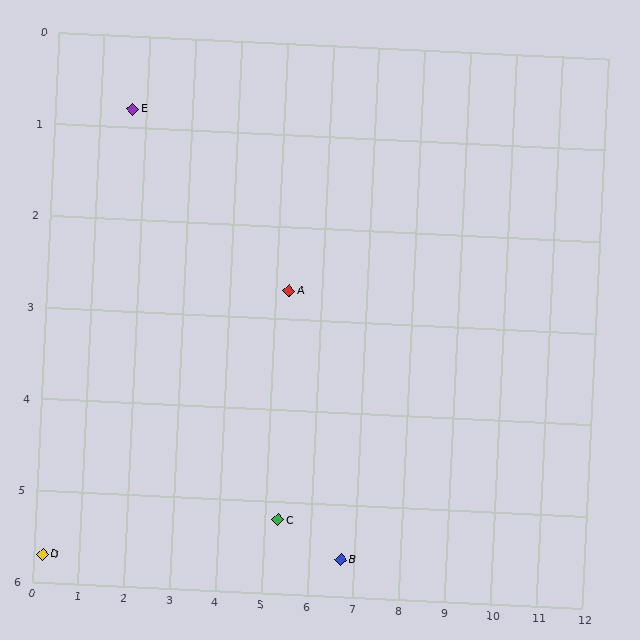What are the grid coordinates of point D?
Point D is at approximately (0.2, 5.7).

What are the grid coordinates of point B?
Point B is at approximately (6.7, 5.6).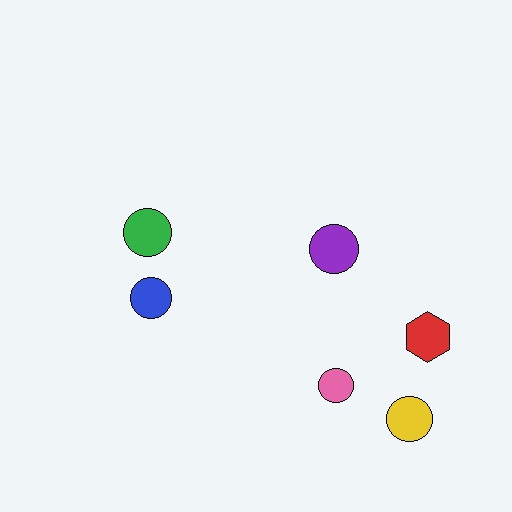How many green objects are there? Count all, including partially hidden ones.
There is 1 green object.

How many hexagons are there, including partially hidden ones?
There is 1 hexagon.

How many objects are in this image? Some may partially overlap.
There are 6 objects.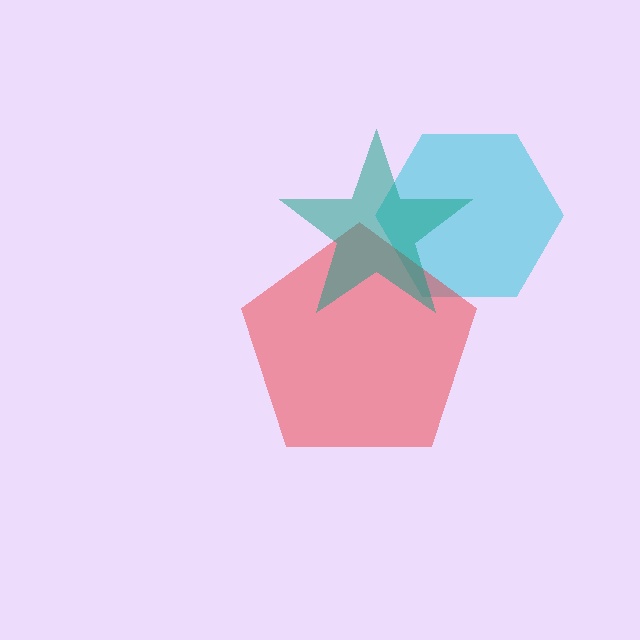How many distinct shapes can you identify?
There are 3 distinct shapes: a cyan hexagon, a red pentagon, a teal star.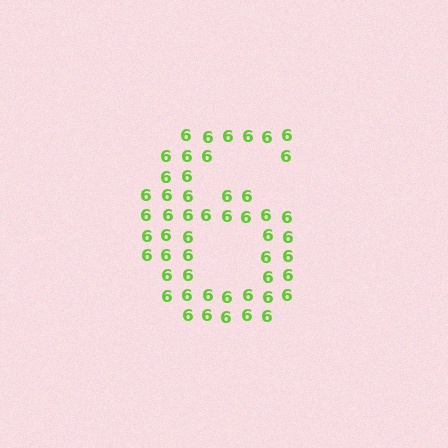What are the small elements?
The small elements are digit 6's.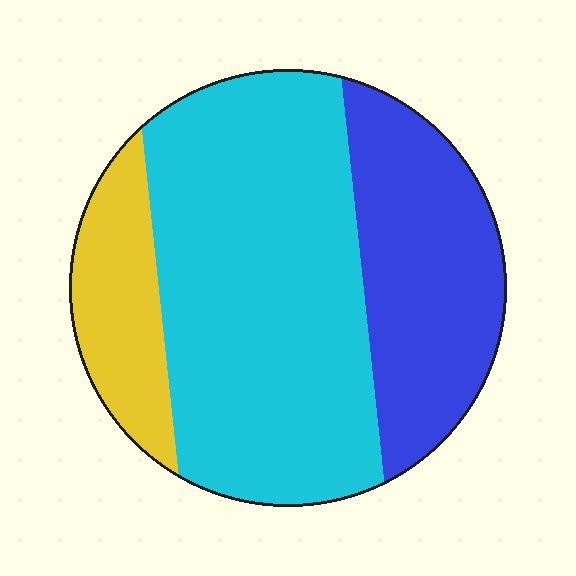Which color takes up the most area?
Cyan, at roughly 55%.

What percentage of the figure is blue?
Blue covers 29% of the figure.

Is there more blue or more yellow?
Blue.